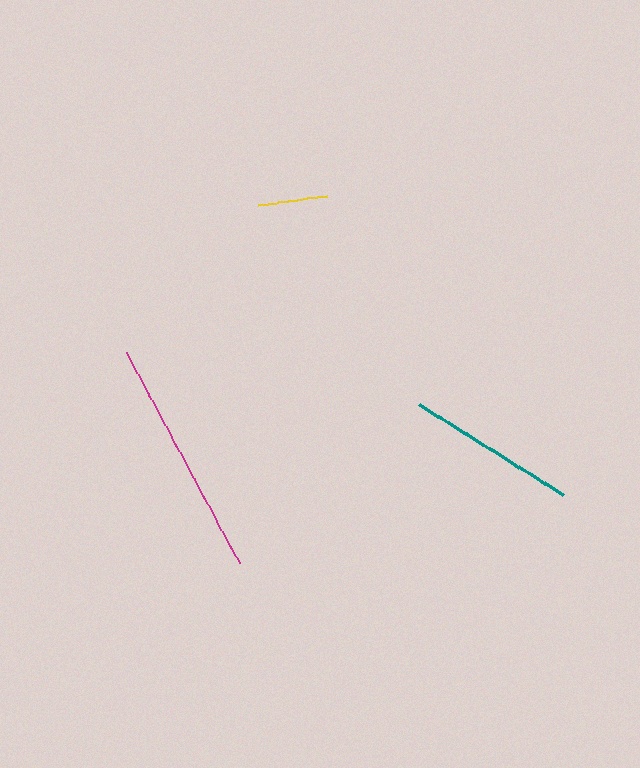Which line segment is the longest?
The magenta line is the longest at approximately 240 pixels.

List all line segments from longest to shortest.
From longest to shortest: magenta, teal, yellow.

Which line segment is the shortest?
The yellow line is the shortest at approximately 69 pixels.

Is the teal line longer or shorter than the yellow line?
The teal line is longer than the yellow line.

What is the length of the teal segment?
The teal segment is approximately 171 pixels long.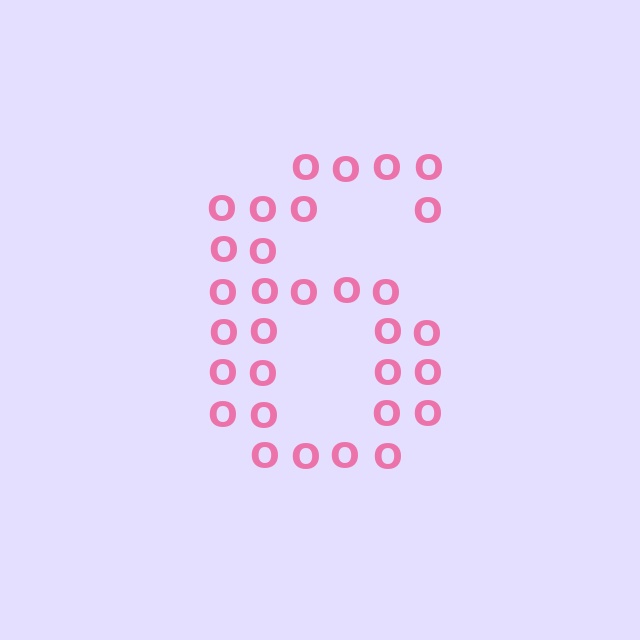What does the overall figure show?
The overall figure shows the digit 6.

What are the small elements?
The small elements are letter O's.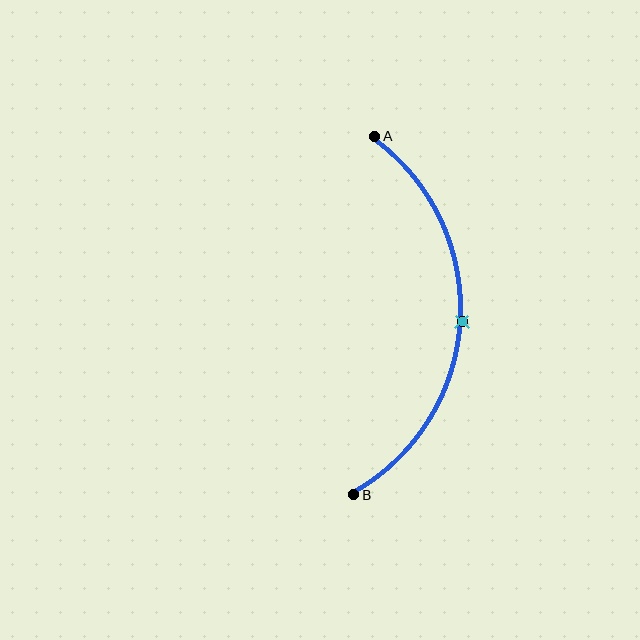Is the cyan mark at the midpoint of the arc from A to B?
Yes. The cyan mark lies on the arc at equal arc-length from both A and B — it is the arc midpoint.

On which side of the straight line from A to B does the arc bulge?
The arc bulges to the right of the straight line connecting A and B.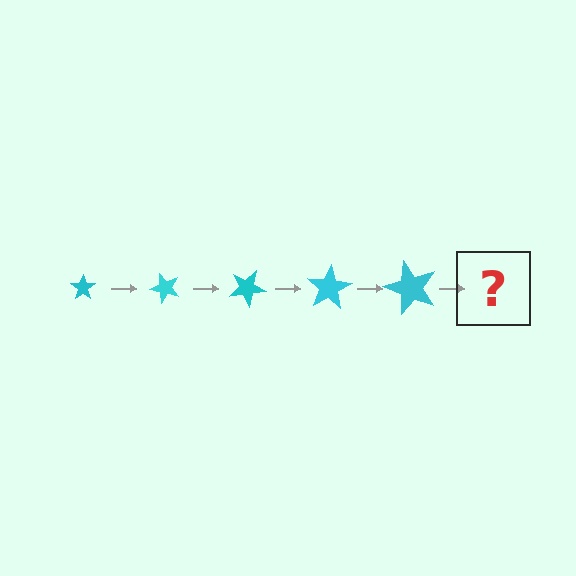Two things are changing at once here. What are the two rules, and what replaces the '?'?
The two rules are that the star grows larger each step and it rotates 50 degrees each step. The '?' should be a star, larger than the previous one and rotated 250 degrees from the start.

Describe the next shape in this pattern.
It should be a star, larger than the previous one and rotated 250 degrees from the start.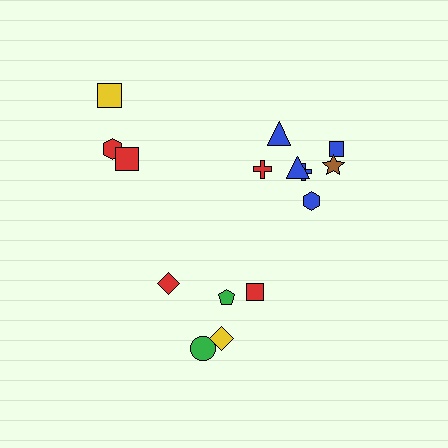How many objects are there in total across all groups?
There are 15 objects.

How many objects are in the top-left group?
There are 3 objects.